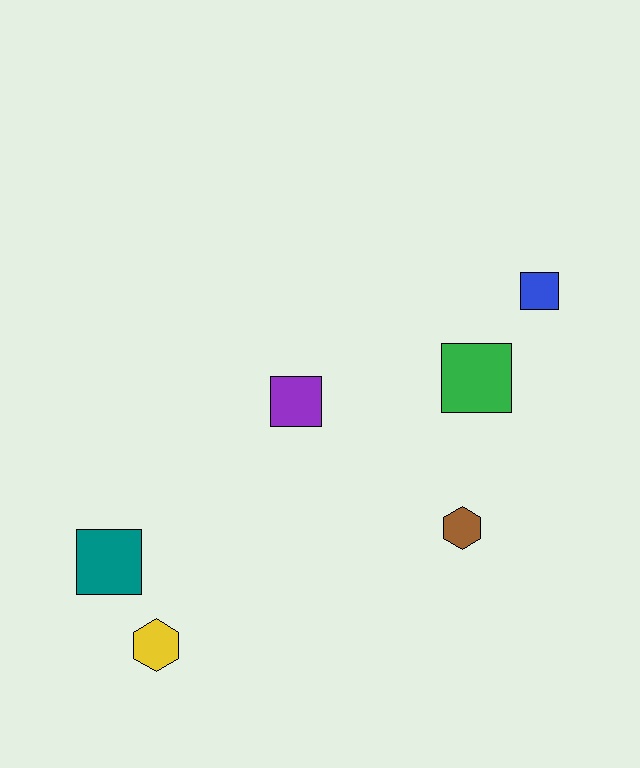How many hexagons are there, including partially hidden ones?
There are 2 hexagons.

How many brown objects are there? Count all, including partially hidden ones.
There is 1 brown object.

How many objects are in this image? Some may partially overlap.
There are 6 objects.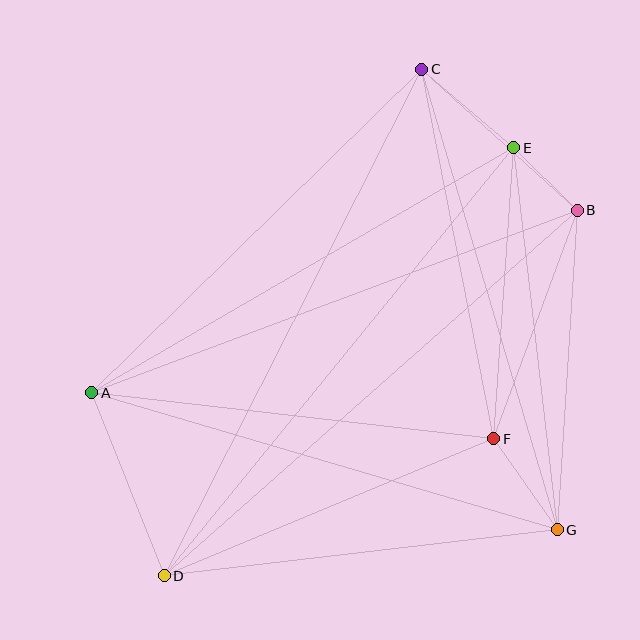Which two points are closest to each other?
Points B and E are closest to each other.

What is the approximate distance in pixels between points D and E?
The distance between D and E is approximately 553 pixels.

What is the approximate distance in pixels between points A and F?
The distance between A and F is approximately 405 pixels.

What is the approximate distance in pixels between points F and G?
The distance between F and G is approximately 111 pixels.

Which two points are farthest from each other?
Points C and D are farthest from each other.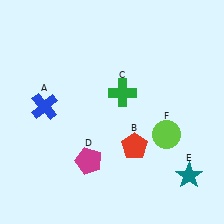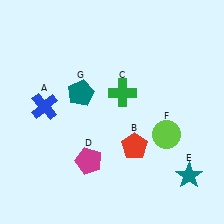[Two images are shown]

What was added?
A teal pentagon (G) was added in Image 2.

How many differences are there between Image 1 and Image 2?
There is 1 difference between the two images.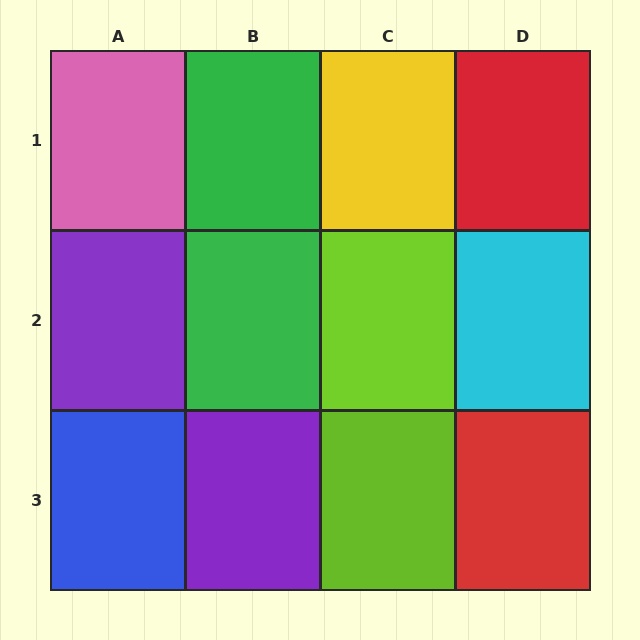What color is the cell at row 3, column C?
Lime.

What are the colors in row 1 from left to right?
Pink, green, yellow, red.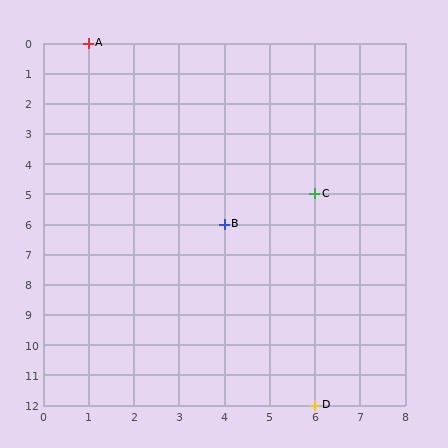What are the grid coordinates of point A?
Point A is at grid coordinates (1, 0).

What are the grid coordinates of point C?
Point C is at grid coordinates (6, 5).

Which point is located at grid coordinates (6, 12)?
Point D is at (6, 12).